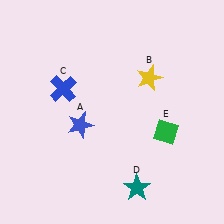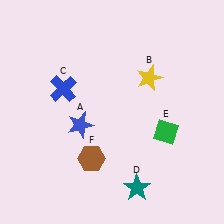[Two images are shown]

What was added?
A brown hexagon (F) was added in Image 2.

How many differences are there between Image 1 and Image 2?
There is 1 difference between the two images.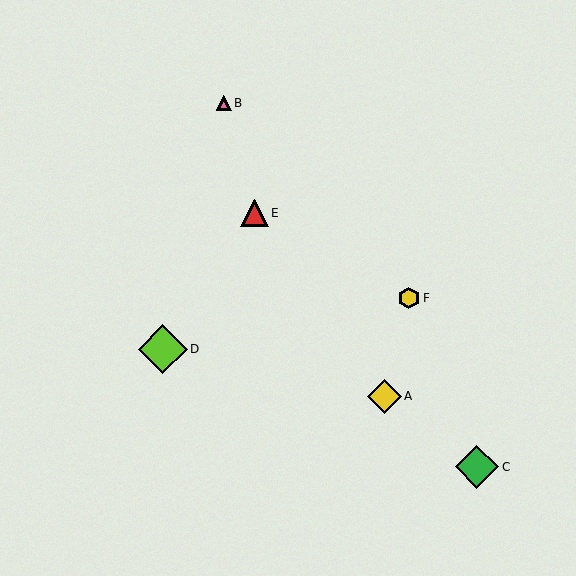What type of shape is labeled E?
Shape E is a red triangle.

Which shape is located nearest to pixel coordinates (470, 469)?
The green diamond (labeled C) at (477, 467) is nearest to that location.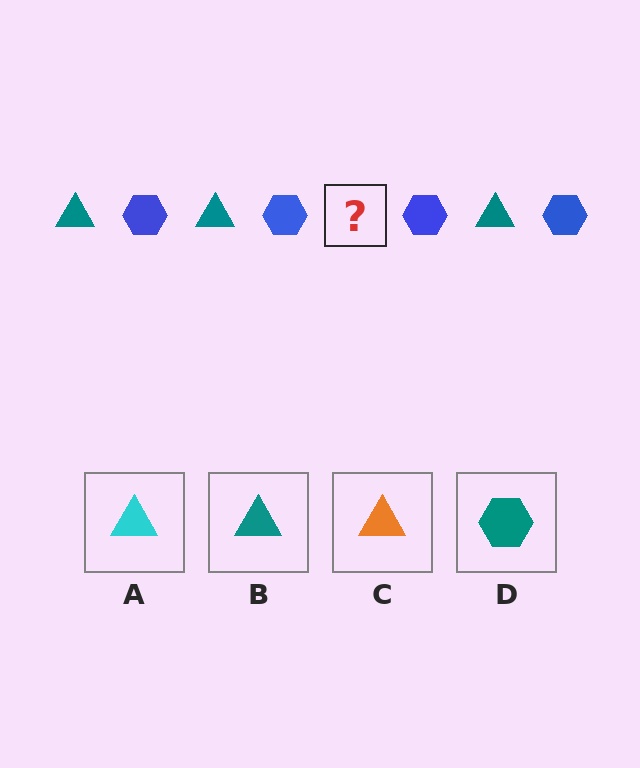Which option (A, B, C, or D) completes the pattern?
B.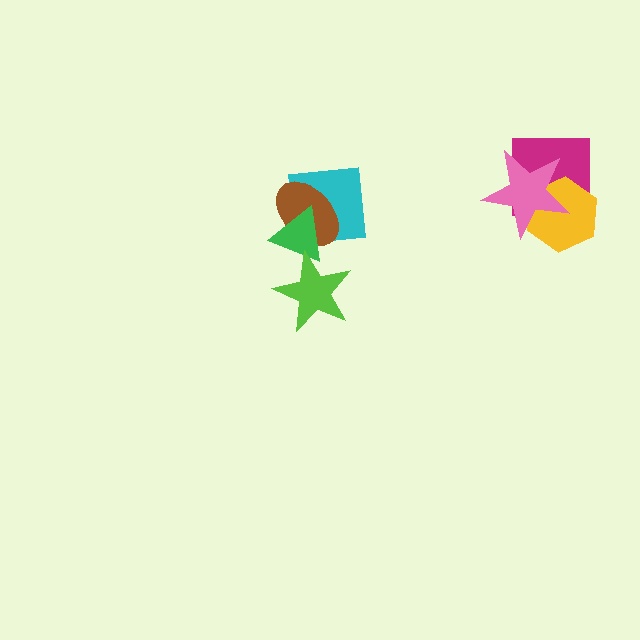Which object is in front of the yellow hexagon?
The pink star is in front of the yellow hexagon.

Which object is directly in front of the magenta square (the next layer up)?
The yellow hexagon is directly in front of the magenta square.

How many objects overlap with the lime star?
1 object overlaps with the lime star.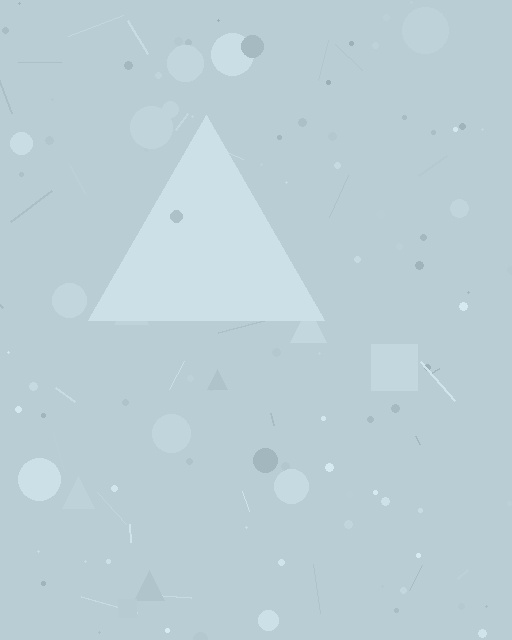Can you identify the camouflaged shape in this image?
The camouflaged shape is a triangle.